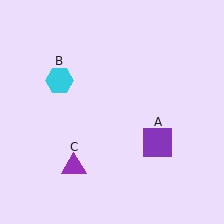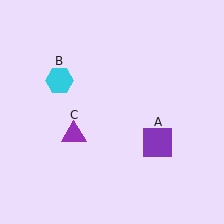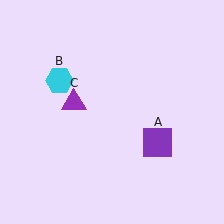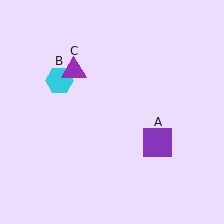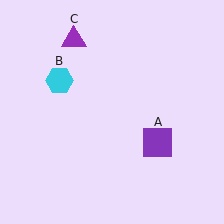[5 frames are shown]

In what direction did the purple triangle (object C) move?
The purple triangle (object C) moved up.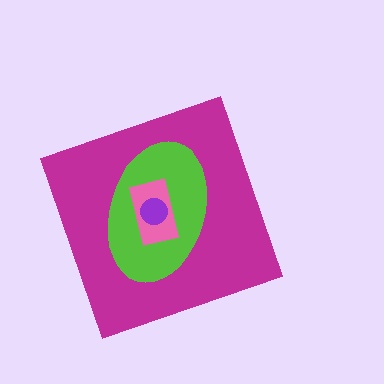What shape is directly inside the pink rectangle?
The purple circle.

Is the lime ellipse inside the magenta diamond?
Yes.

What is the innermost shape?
The purple circle.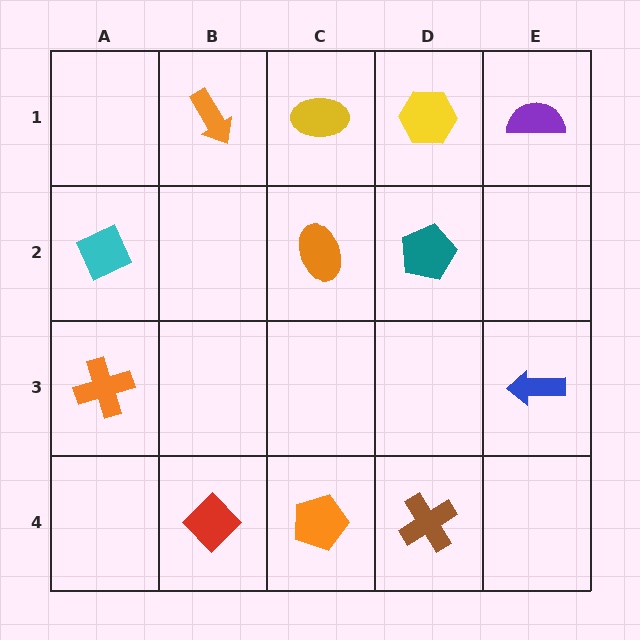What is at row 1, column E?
A purple semicircle.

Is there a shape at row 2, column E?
No, that cell is empty.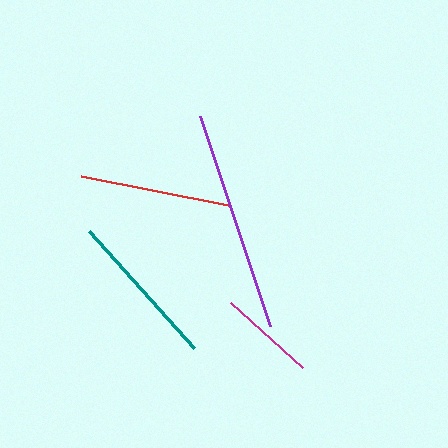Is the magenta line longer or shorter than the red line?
The red line is longer than the magenta line.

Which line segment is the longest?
The purple line is the longest at approximately 222 pixels.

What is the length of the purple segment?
The purple segment is approximately 222 pixels long.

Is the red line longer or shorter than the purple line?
The purple line is longer than the red line.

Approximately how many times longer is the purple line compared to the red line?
The purple line is approximately 1.5 times the length of the red line.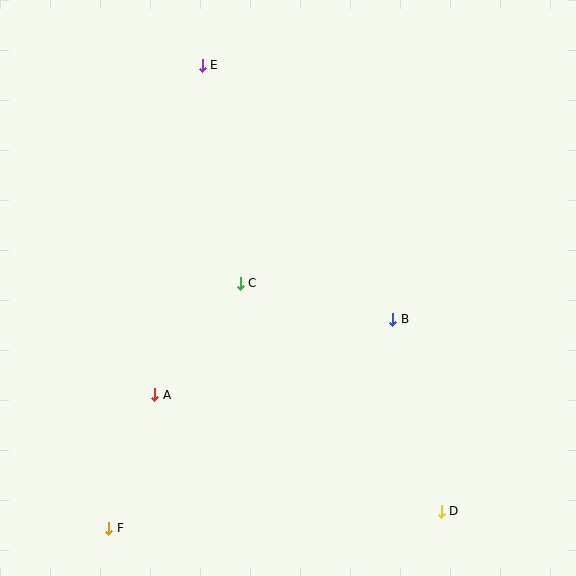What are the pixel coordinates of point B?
Point B is at (393, 319).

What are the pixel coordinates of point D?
Point D is at (441, 511).